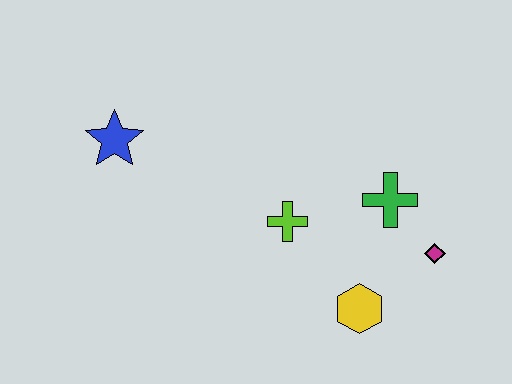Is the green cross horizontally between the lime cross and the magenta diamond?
Yes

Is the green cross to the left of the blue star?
No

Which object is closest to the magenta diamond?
The green cross is closest to the magenta diamond.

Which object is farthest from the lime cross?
The blue star is farthest from the lime cross.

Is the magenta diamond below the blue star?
Yes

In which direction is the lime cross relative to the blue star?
The lime cross is to the right of the blue star.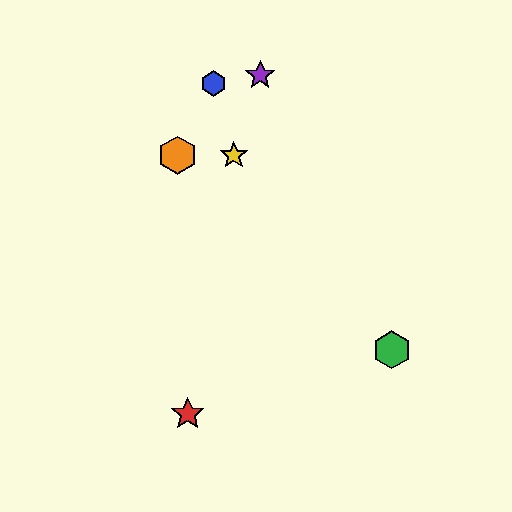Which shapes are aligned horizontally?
The yellow star, the orange hexagon are aligned horizontally.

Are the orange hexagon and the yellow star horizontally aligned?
Yes, both are at y≈155.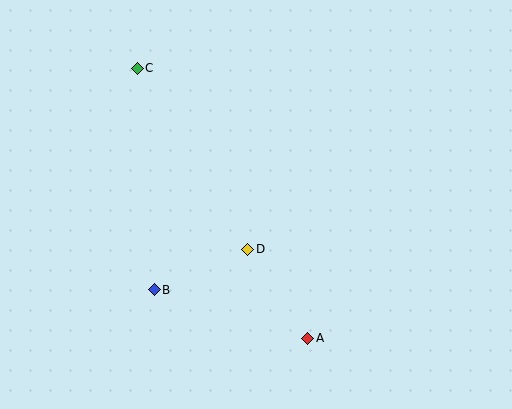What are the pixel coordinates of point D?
Point D is at (248, 249).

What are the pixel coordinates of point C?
Point C is at (137, 68).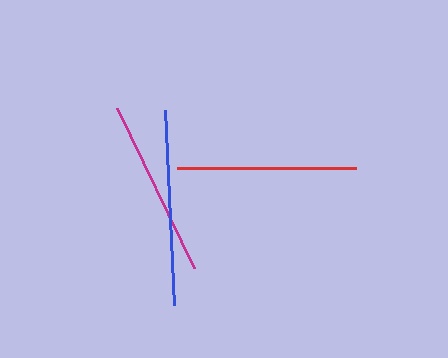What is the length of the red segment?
The red segment is approximately 179 pixels long.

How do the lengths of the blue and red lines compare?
The blue and red lines are approximately the same length.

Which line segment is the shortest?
The magenta line is the shortest at approximately 177 pixels.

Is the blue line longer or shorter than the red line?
The blue line is longer than the red line.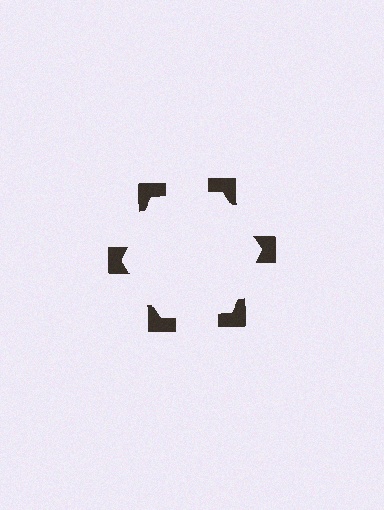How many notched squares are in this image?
There are 6 — one at each vertex of the illusory hexagon.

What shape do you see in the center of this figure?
An illusory hexagon — its edges are inferred from the aligned wedge cuts in the notched squares, not physically drawn.